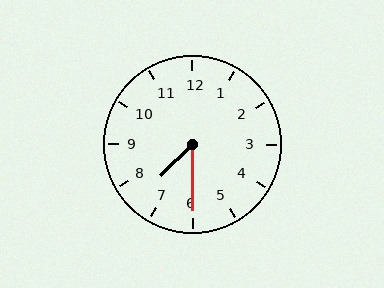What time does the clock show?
7:30.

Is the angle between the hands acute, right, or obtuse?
It is acute.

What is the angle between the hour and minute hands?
Approximately 45 degrees.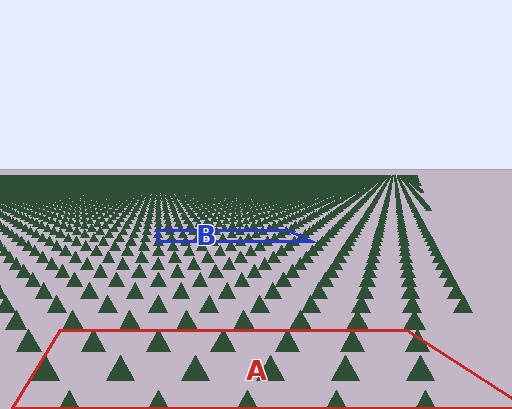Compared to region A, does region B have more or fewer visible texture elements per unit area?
Region B has more texture elements per unit area — they are packed more densely because it is farther away.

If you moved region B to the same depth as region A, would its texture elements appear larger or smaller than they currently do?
They would appear larger. At a closer depth, the same texture elements are projected at a bigger on-screen size.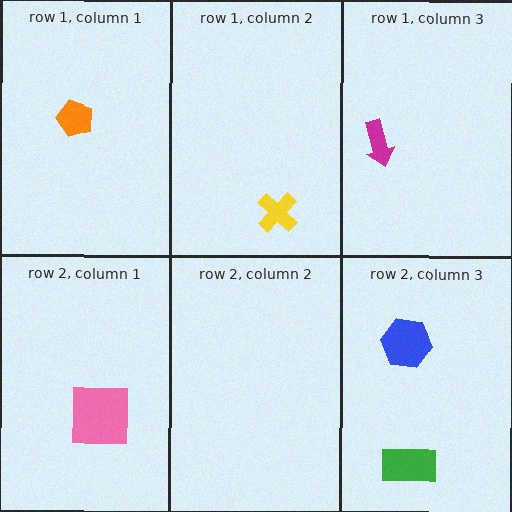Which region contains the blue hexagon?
The row 2, column 3 region.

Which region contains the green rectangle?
The row 2, column 3 region.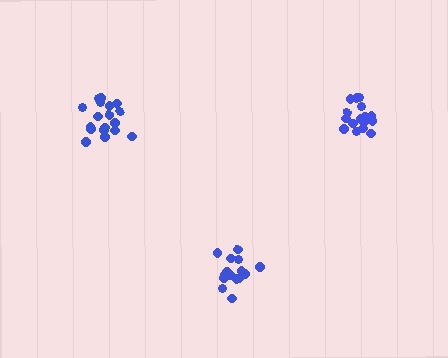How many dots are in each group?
Group 1: 18 dots, Group 2: 16 dots, Group 3: 18 dots (52 total).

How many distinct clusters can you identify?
There are 3 distinct clusters.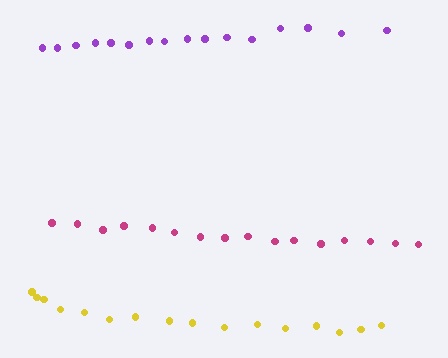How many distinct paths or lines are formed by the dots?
There are 3 distinct paths.